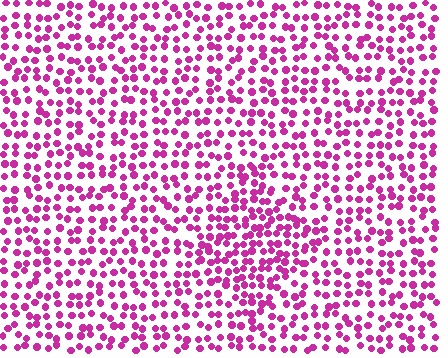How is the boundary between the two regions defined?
The boundary is defined by a change in element density (approximately 1.6x ratio). All elements are the same color, size, and shape.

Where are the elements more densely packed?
The elements are more densely packed inside the diamond boundary.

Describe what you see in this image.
The image contains small magenta elements arranged at two different densities. A diamond-shaped region is visible where the elements are more densely packed than the surrounding area.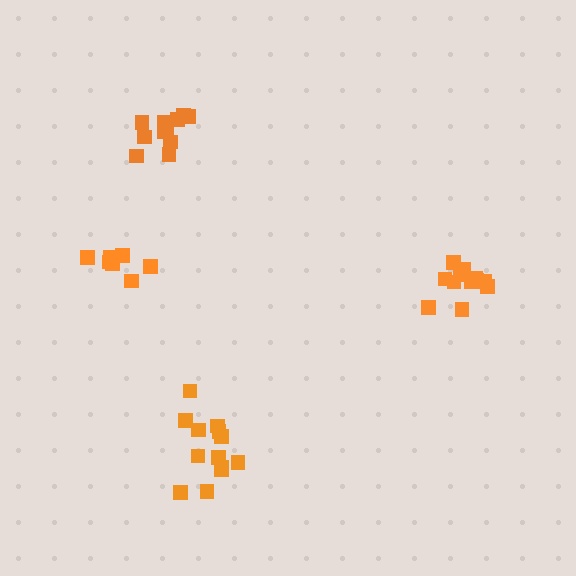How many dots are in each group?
Group 1: 13 dots, Group 2: 11 dots, Group 3: 7 dots, Group 4: 13 dots (44 total).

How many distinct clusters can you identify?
There are 4 distinct clusters.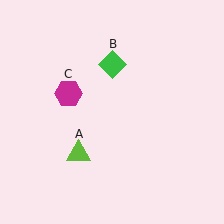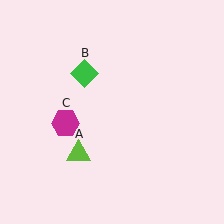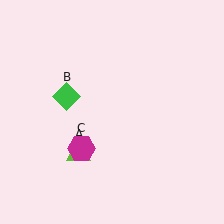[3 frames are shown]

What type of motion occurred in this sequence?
The green diamond (object B), magenta hexagon (object C) rotated counterclockwise around the center of the scene.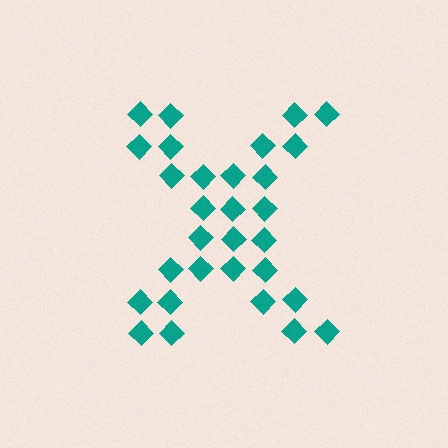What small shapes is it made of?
It is made of small diamonds.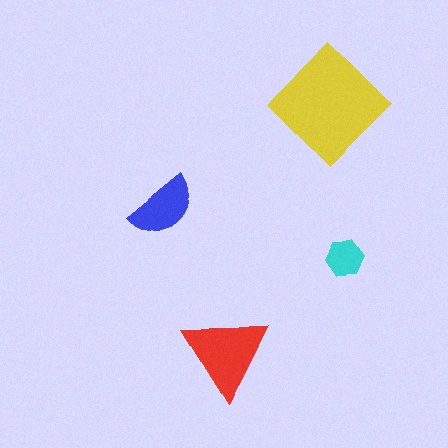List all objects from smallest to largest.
The cyan hexagon, the blue semicircle, the red triangle, the yellow diamond.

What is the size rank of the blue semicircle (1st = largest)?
3rd.